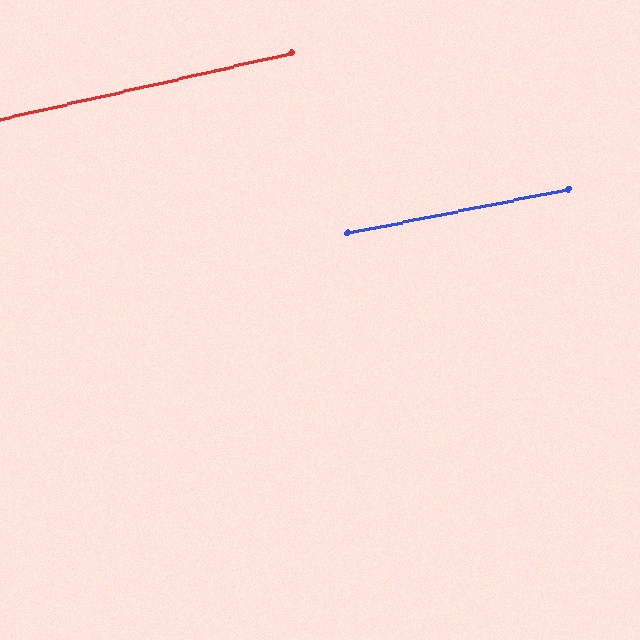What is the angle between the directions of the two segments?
Approximately 1 degree.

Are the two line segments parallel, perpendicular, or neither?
Parallel — their directions differ by only 1.5°.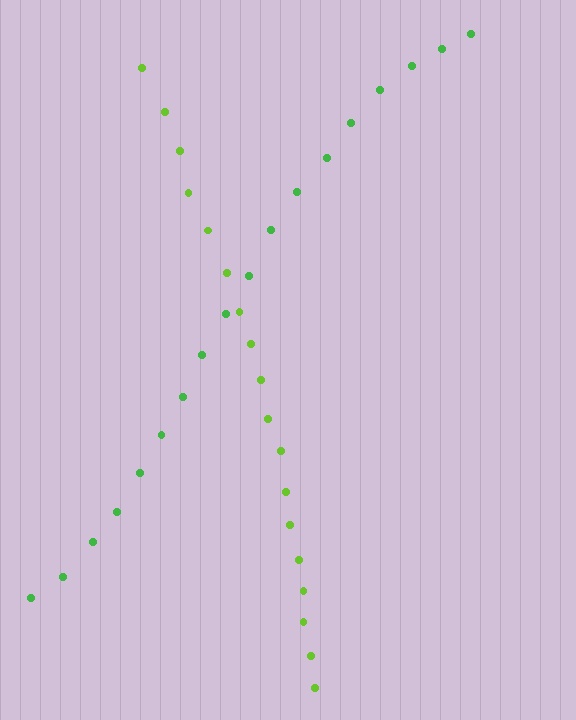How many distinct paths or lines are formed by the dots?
There are 2 distinct paths.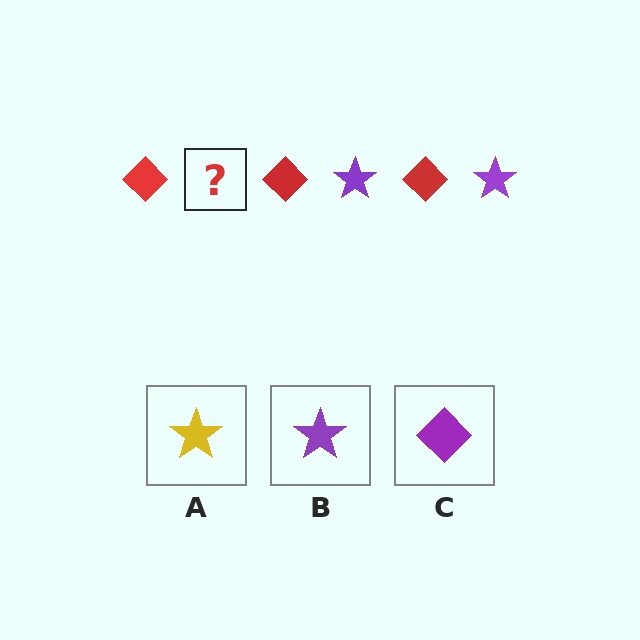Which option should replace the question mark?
Option B.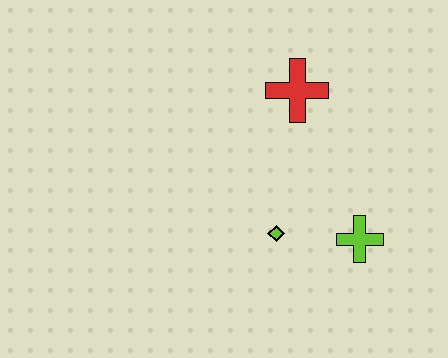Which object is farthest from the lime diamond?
The red cross is farthest from the lime diamond.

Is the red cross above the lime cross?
Yes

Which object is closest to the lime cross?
The lime diamond is closest to the lime cross.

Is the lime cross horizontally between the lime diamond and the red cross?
No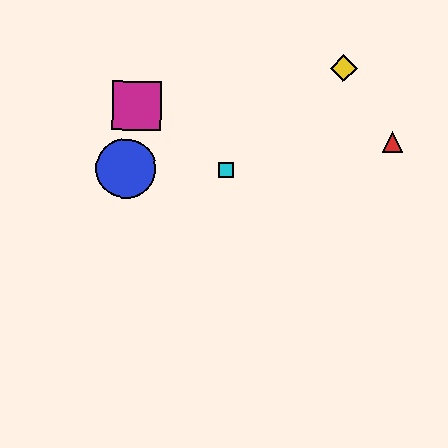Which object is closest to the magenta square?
The blue circle is closest to the magenta square.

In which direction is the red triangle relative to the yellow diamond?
The red triangle is below the yellow diamond.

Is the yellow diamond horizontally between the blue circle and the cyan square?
No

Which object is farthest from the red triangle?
The blue circle is farthest from the red triangle.